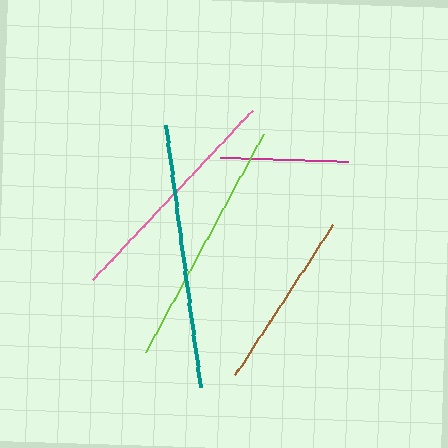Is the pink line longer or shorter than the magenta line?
The pink line is longer than the magenta line.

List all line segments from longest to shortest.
From longest to shortest: teal, lime, pink, brown, magenta.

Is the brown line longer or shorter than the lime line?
The lime line is longer than the brown line.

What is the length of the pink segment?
The pink segment is approximately 232 pixels long.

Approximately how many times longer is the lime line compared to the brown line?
The lime line is approximately 1.4 times the length of the brown line.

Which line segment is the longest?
The teal line is the longest at approximately 265 pixels.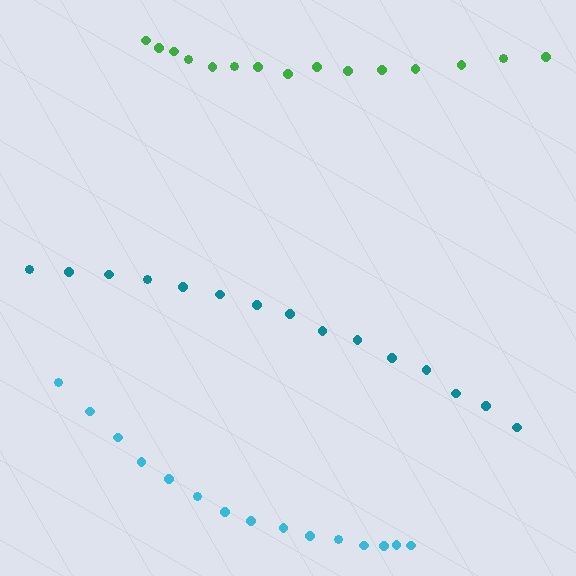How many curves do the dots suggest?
There are 3 distinct paths.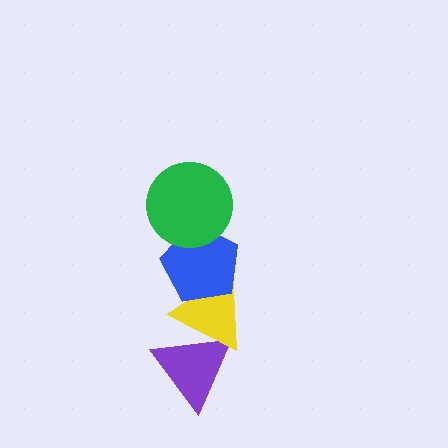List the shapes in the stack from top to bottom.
From top to bottom: the green circle, the blue pentagon, the yellow triangle, the purple triangle.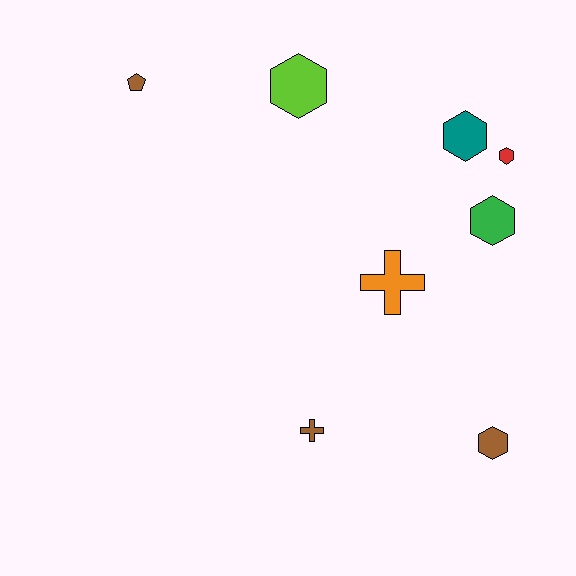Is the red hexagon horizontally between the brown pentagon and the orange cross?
No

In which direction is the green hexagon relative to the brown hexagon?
The green hexagon is above the brown hexagon.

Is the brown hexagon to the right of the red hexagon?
No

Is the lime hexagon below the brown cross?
No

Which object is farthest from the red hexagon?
The brown pentagon is farthest from the red hexagon.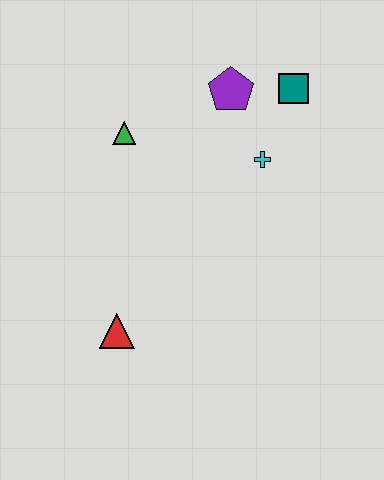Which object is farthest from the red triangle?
The teal square is farthest from the red triangle.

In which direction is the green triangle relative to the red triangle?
The green triangle is above the red triangle.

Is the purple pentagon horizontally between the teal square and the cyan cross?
No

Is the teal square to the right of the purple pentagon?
Yes